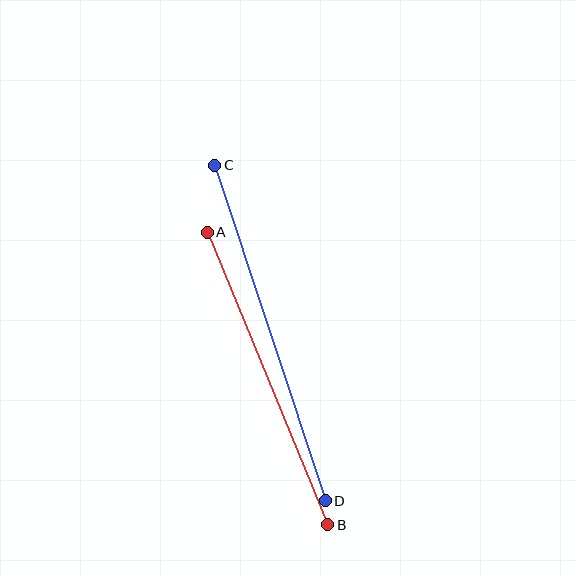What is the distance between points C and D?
The distance is approximately 353 pixels.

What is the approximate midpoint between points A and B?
The midpoint is at approximately (267, 378) pixels.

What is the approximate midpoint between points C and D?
The midpoint is at approximately (270, 333) pixels.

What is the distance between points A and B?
The distance is approximately 316 pixels.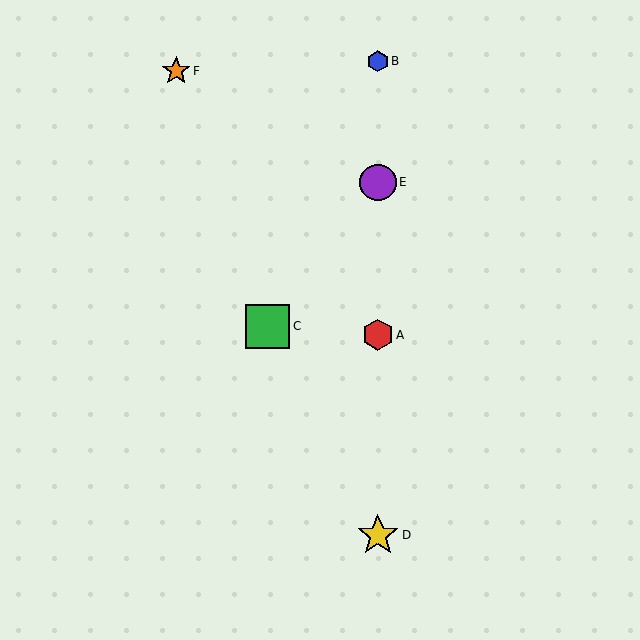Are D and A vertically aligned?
Yes, both are at x≈378.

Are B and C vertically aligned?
No, B is at x≈378 and C is at x≈268.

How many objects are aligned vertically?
4 objects (A, B, D, E) are aligned vertically.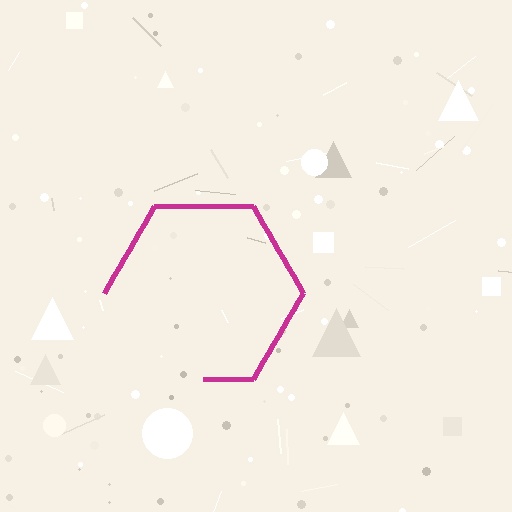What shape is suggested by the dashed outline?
The dashed outline suggests a hexagon.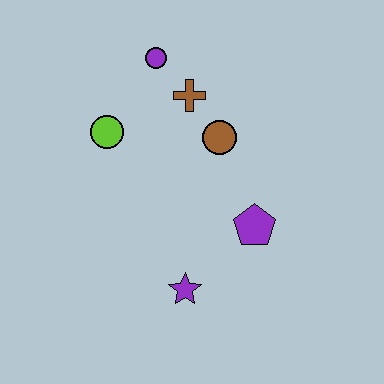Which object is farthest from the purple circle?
The purple star is farthest from the purple circle.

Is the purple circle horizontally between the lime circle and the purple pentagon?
Yes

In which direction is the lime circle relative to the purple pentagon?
The lime circle is to the left of the purple pentagon.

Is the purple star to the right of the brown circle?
No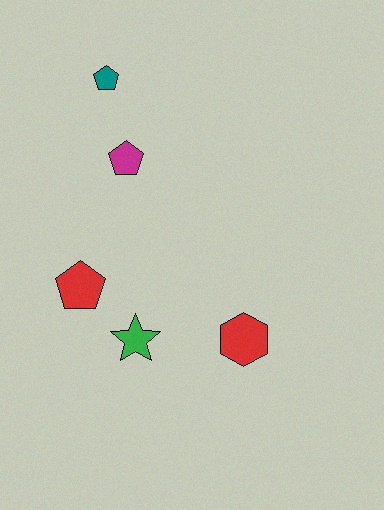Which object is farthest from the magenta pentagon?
The red hexagon is farthest from the magenta pentagon.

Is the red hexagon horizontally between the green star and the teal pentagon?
No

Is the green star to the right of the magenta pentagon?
Yes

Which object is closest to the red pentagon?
The green star is closest to the red pentagon.